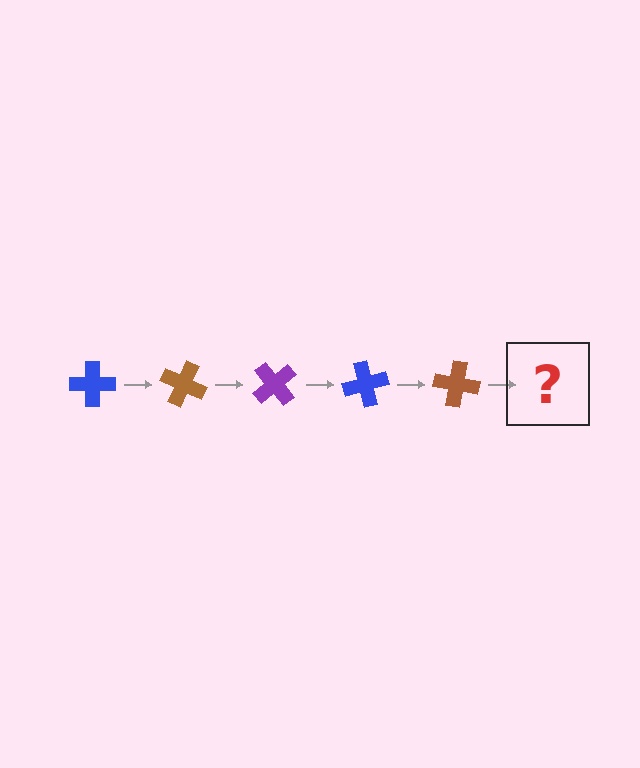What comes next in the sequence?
The next element should be a purple cross, rotated 125 degrees from the start.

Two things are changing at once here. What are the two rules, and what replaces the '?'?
The two rules are that it rotates 25 degrees each step and the color cycles through blue, brown, and purple. The '?' should be a purple cross, rotated 125 degrees from the start.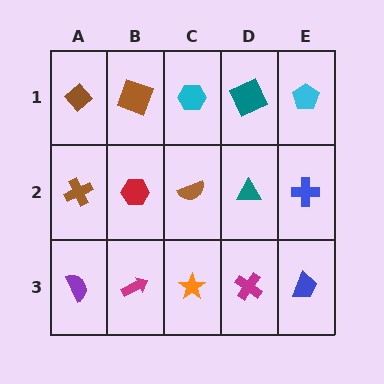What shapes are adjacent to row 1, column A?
A brown cross (row 2, column A), a brown square (row 1, column B).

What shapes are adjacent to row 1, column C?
A brown semicircle (row 2, column C), a brown square (row 1, column B), a teal square (row 1, column D).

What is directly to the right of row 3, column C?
A magenta cross.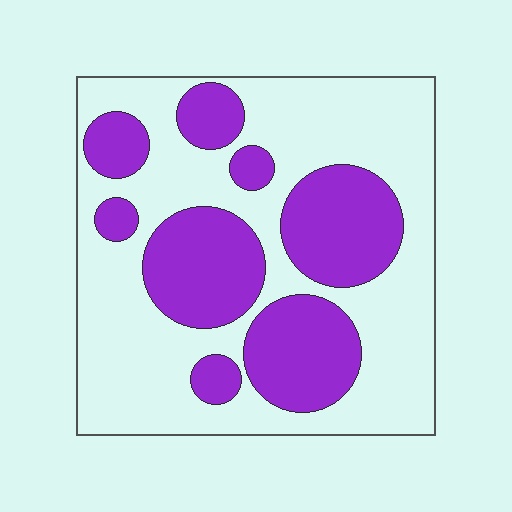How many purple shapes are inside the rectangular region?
8.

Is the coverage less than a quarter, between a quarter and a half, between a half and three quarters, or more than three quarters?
Between a quarter and a half.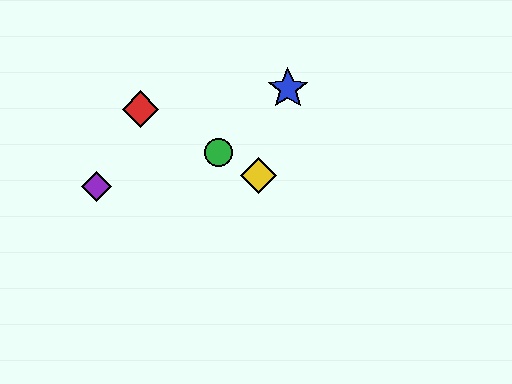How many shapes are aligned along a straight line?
3 shapes (the red diamond, the green circle, the yellow diamond) are aligned along a straight line.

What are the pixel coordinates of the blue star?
The blue star is at (288, 89).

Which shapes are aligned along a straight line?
The red diamond, the green circle, the yellow diamond are aligned along a straight line.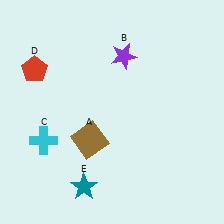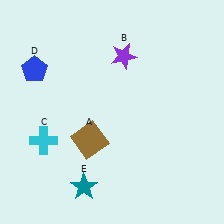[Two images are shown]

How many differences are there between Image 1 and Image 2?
There is 1 difference between the two images.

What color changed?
The pentagon (D) changed from red in Image 1 to blue in Image 2.